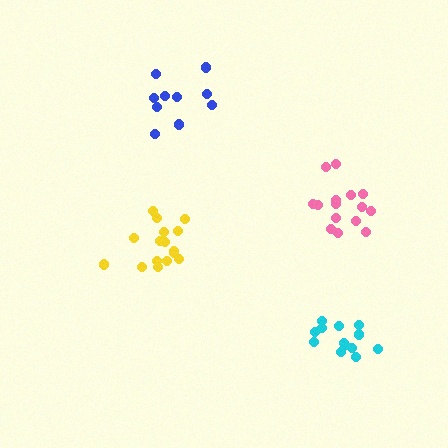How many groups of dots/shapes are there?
There are 4 groups.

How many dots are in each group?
Group 1: 16 dots, Group 2: 15 dots, Group 3: 10 dots, Group 4: 13 dots (54 total).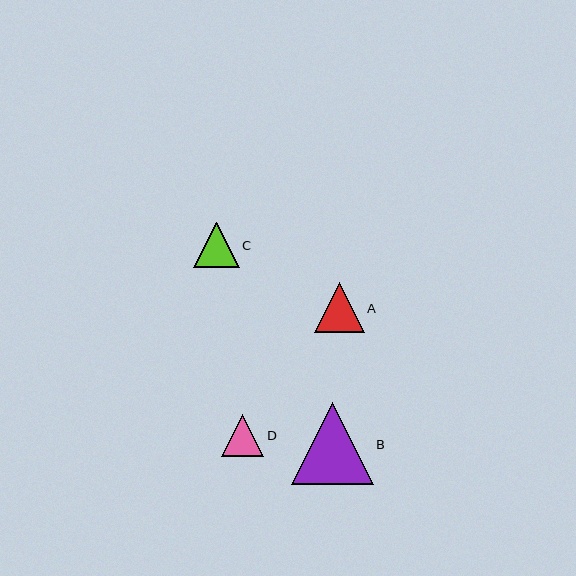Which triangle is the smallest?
Triangle D is the smallest with a size of approximately 42 pixels.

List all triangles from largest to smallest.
From largest to smallest: B, A, C, D.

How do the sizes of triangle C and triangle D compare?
Triangle C and triangle D are approximately the same size.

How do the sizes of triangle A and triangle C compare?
Triangle A and triangle C are approximately the same size.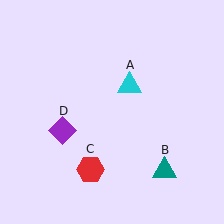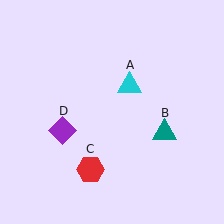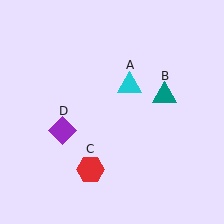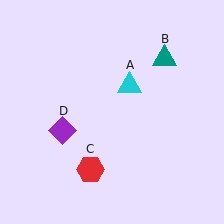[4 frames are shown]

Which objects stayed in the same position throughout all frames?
Cyan triangle (object A) and red hexagon (object C) and purple diamond (object D) remained stationary.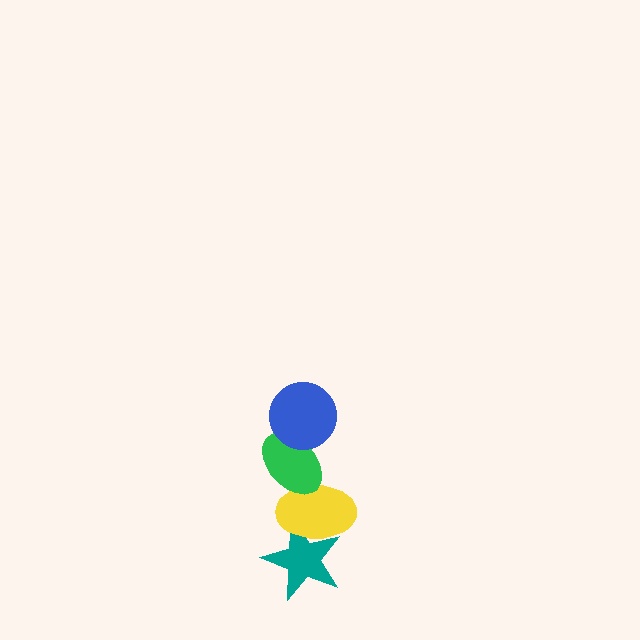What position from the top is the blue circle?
The blue circle is 1st from the top.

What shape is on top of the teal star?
The yellow ellipse is on top of the teal star.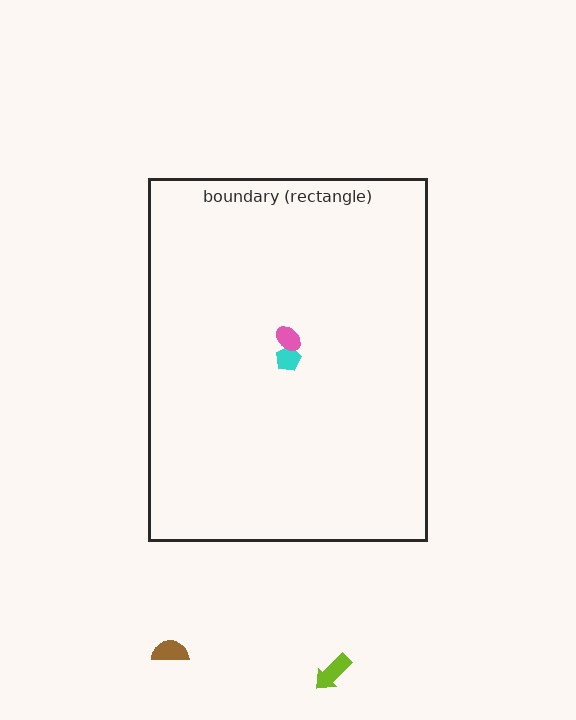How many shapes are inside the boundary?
2 inside, 2 outside.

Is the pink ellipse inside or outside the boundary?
Inside.